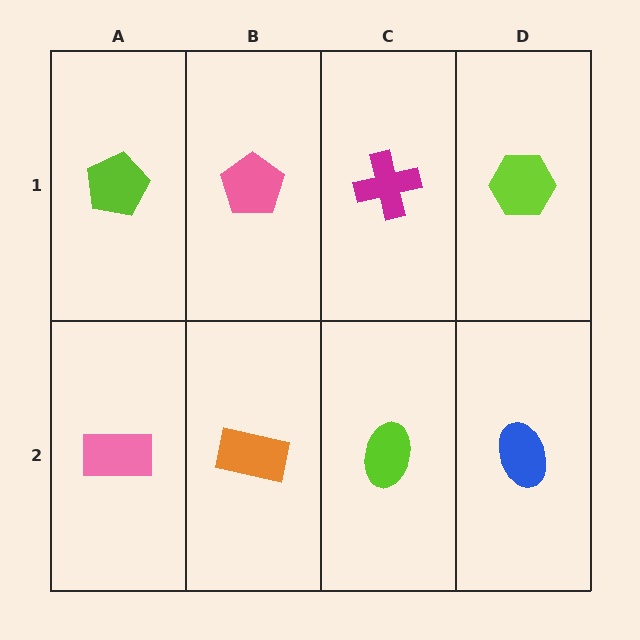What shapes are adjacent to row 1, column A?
A pink rectangle (row 2, column A), a pink pentagon (row 1, column B).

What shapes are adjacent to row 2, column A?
A lime pentagon (row 1, column A), an orange rectangle (row 2, column B).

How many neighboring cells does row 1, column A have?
2.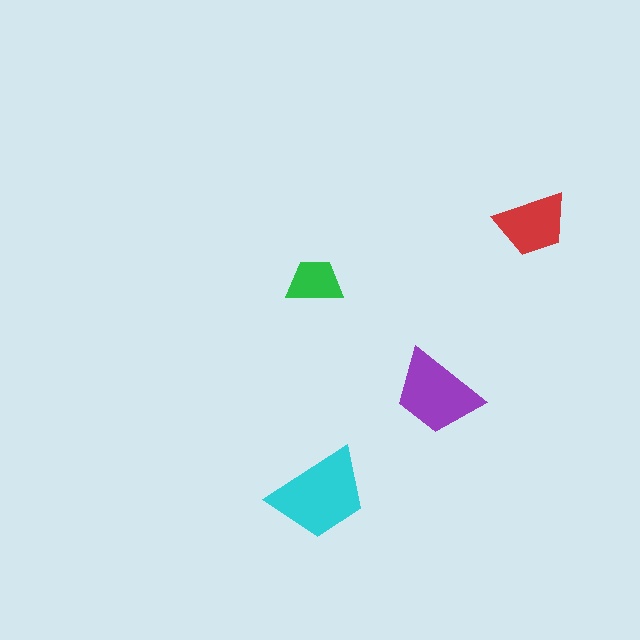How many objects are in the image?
There are 4 objects in the image.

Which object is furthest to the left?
The green trapezoid is leftmost.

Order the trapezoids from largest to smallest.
the cyan one, the purple one, the red one, the green one.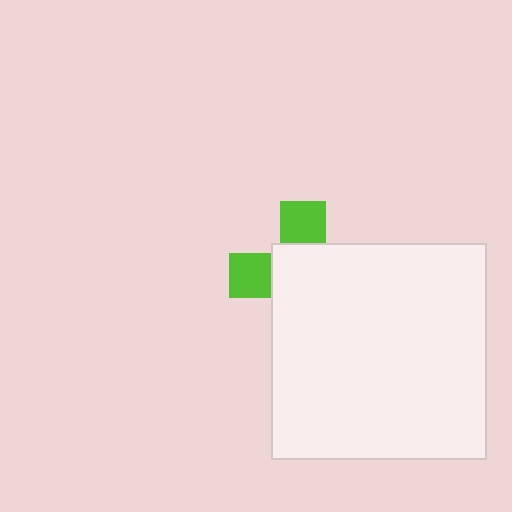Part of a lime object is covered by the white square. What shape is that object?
It is a cross.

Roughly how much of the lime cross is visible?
A small part of it is visible (roughly 33%).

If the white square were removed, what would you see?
You would see the complete lime cross.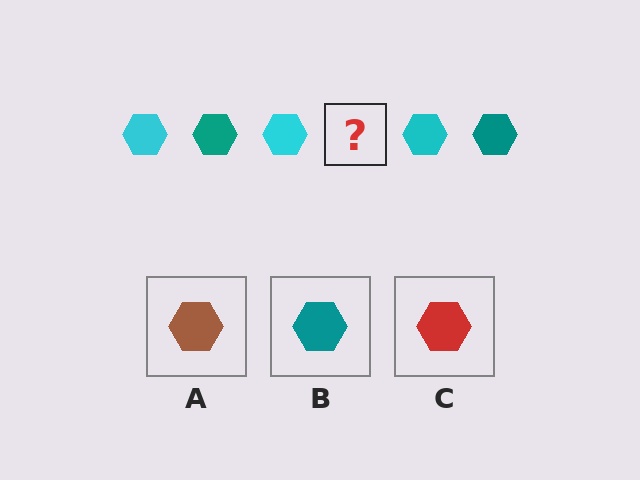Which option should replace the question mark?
Option B.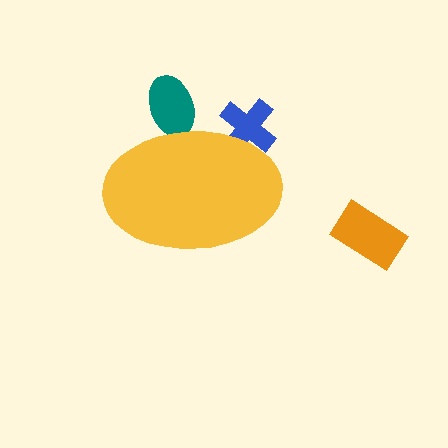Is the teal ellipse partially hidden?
Yes, the teal ellipse is partially hidden behind the yellow ellipse.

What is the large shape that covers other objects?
A yellow ellipse.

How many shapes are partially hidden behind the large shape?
2 shapes are partially hidden.